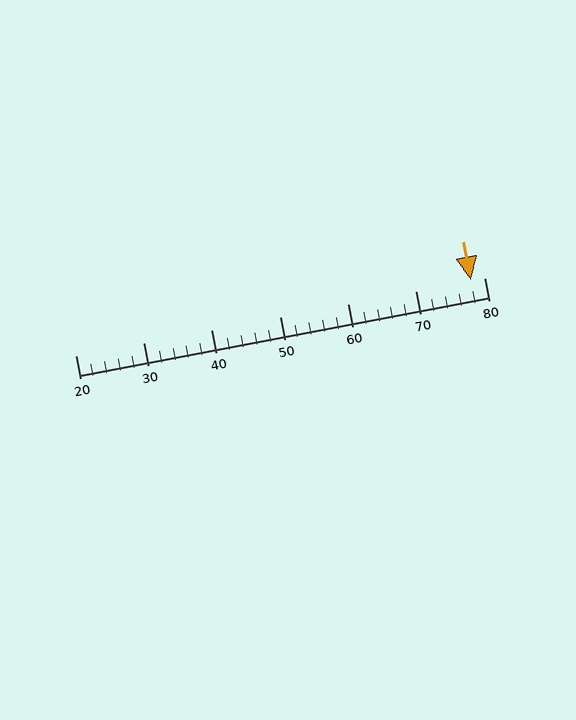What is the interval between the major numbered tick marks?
The major tick marks are spaced 10 units apart.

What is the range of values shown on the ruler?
The ruler shows values from 20 to 80.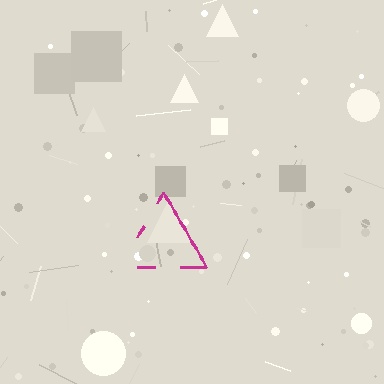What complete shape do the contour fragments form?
The contour fragments form a triangle.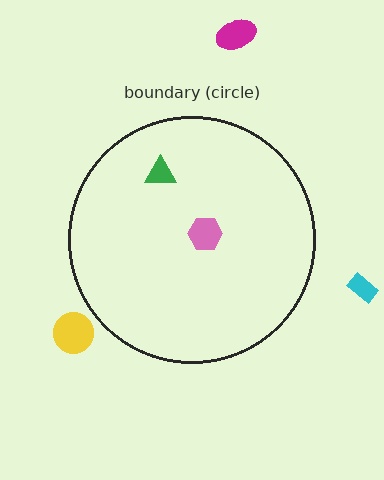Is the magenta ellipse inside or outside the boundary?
Outside.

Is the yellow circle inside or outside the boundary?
Outside.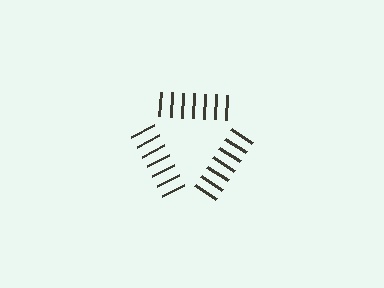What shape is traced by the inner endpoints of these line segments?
An illusory triangle — the line segments terminate on its edges but no continuous stroke is drawn.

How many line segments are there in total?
21 — 7 along each of the 3 edges.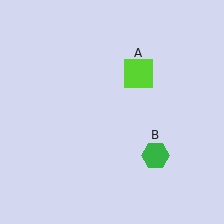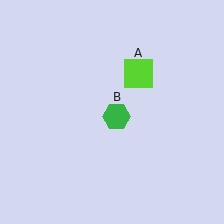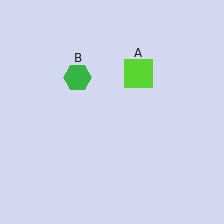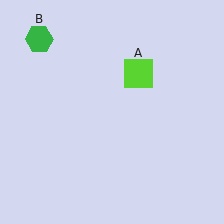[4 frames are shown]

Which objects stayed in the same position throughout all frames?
Lime square (object A) remained stationary.